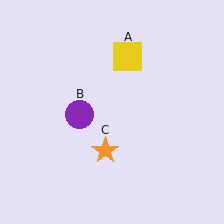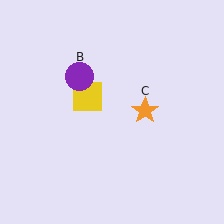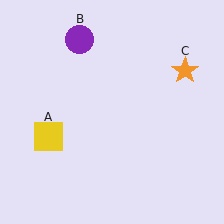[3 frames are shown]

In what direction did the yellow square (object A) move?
The yellow square (object A) moved down and to the left.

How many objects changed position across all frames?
3 objects changed position: yellow square (object A), purple circle (object B), orange star (object C).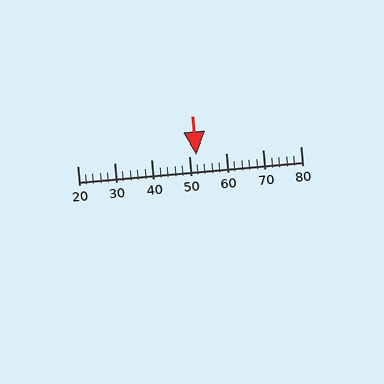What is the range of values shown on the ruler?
The ruler shows values from 20 to 80.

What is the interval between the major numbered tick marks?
The major tick marks are spaced 10 units apart.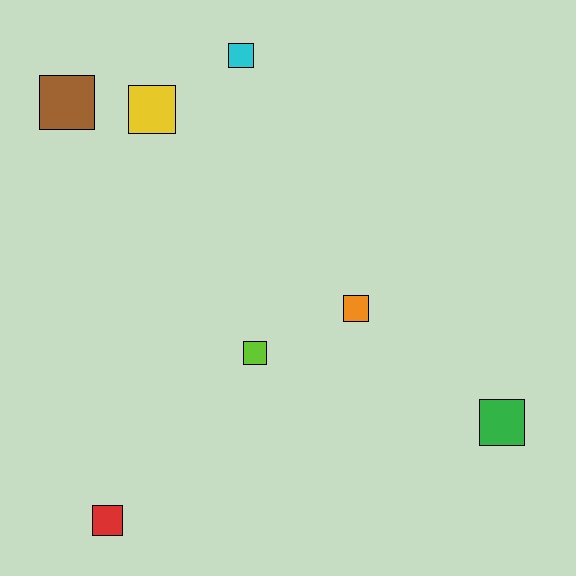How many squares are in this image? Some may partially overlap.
There are 7 squares.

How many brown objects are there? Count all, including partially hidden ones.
There is 1 brown object.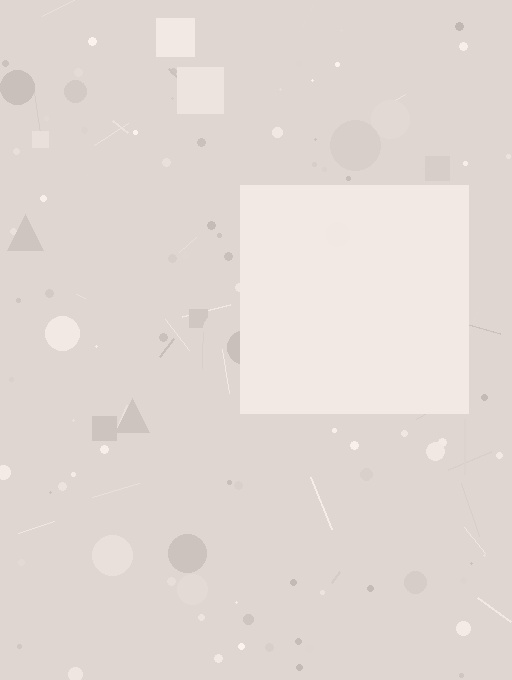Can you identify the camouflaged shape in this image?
The camouflaged shape is a square.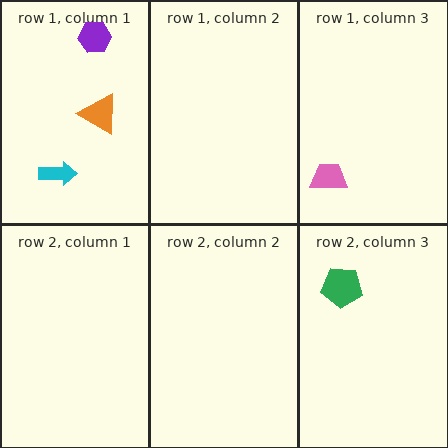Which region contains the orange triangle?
The row 1, column 1 region.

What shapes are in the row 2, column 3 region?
The green pentagon.